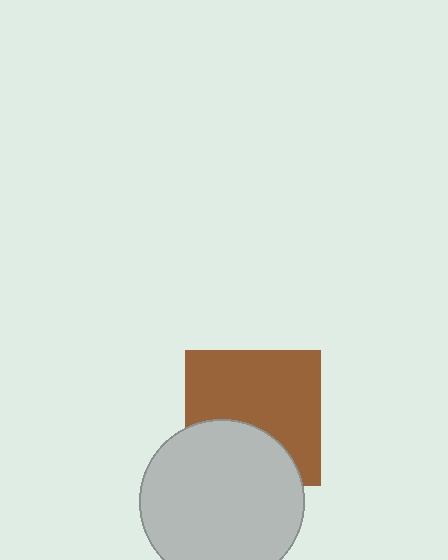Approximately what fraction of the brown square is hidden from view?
Roughly 34% of the brown square is hidden behind the light gray circle.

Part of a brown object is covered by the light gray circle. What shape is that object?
It is a square.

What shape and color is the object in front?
The object in front is a light gray circle.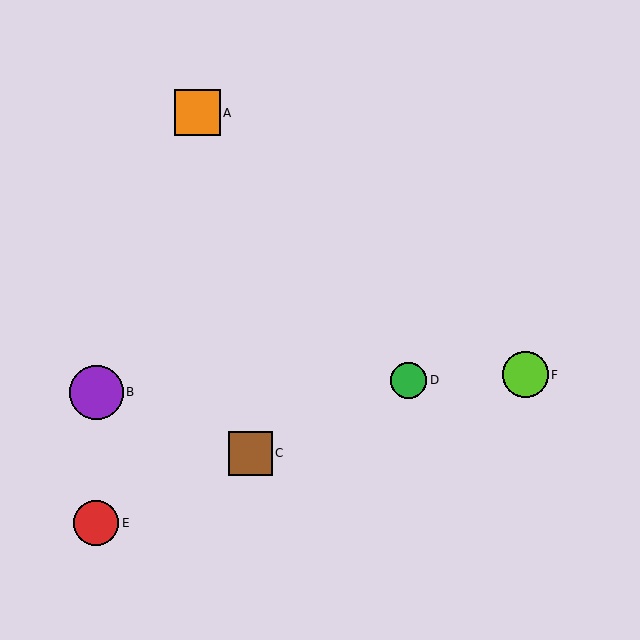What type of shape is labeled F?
Shape F is a lime circle.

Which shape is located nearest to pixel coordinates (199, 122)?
The orange square (labeled A) at (197, 113) is nearest to that location.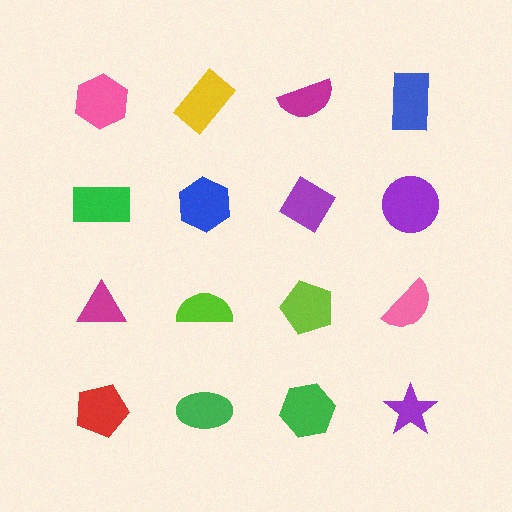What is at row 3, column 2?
A lime semicircle.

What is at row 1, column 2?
A yellow rectangle.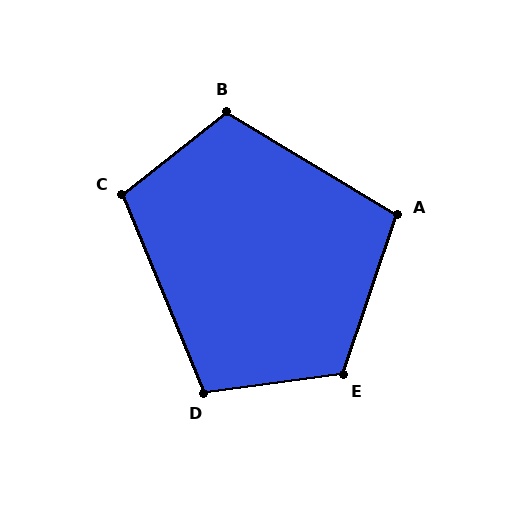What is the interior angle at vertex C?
Approximately 106 degrees (obtuse).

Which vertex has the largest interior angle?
E, at approximately 116 degrees.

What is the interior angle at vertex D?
Approximately 104 degrees (obtuse).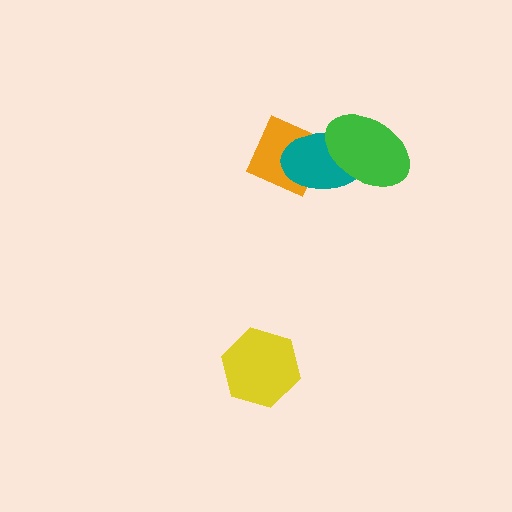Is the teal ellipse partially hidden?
Yes, it is partially covered by another shape.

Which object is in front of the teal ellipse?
The green ellipse is in front of the teal ellipse.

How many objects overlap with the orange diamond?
2 objects overlap with the orange diamond.